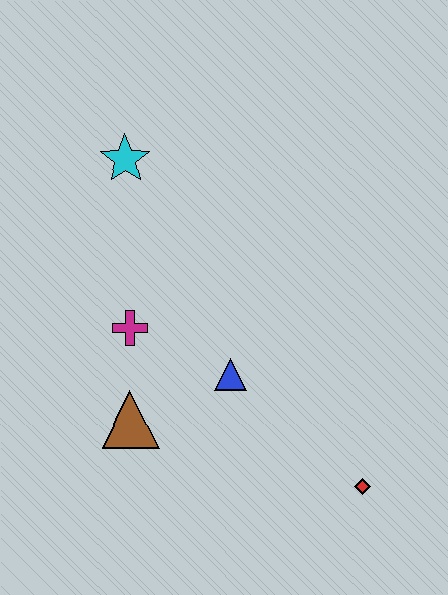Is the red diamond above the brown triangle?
No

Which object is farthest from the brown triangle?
The cyan star is farthest from the brown triangle.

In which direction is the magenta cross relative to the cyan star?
The magenta cross is below the cyan star.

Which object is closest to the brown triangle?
The magenta cross is closest to the brown triangle.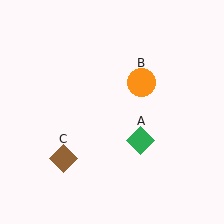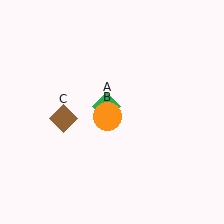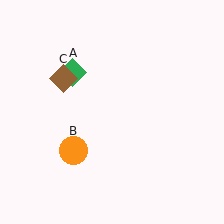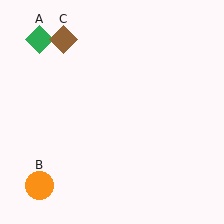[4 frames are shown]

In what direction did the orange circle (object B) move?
The orange circle (object B) moved down and to the left.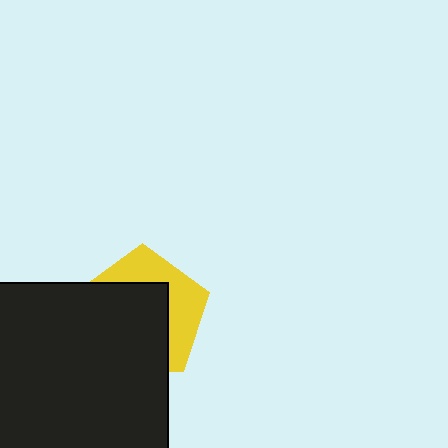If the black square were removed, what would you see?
You would see the complete yellow pentagon.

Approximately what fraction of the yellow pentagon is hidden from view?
Roughly 62% of the yellow pentagon is hidden behind the black square.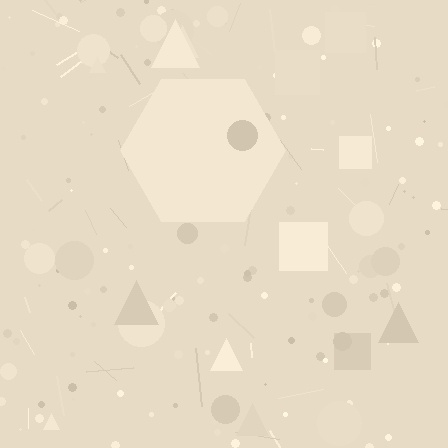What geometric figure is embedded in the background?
A hexagon is embedded in the background.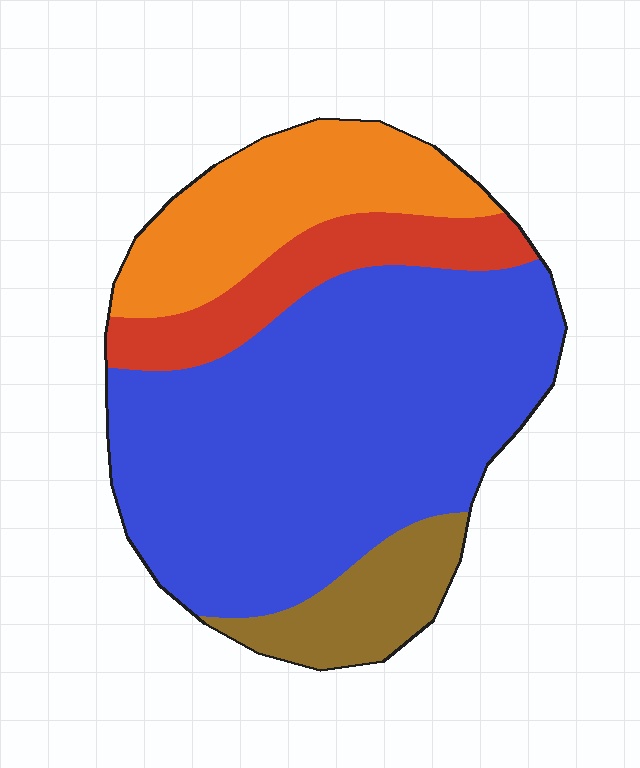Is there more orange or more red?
Orange.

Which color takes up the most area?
Blue, at roughly 60%.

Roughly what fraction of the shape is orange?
Orange covers 19% of the shape.